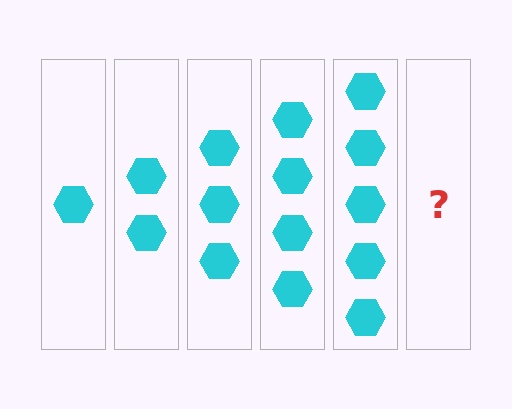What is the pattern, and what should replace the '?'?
The pattern is that each step adds one more hexagon. The '?' should be 6 hexagons.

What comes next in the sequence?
The next element should be 6 hexagons.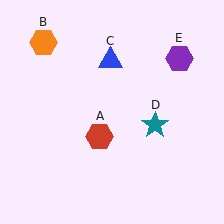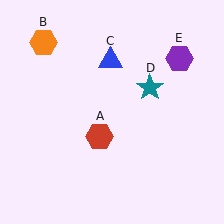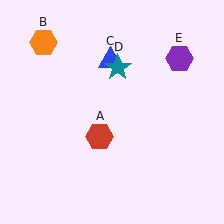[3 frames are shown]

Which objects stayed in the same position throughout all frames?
Red hexagon (object A) and orange hexagon (object B) and blue triangle (object C) and purple hexagon (object E) remained stationary.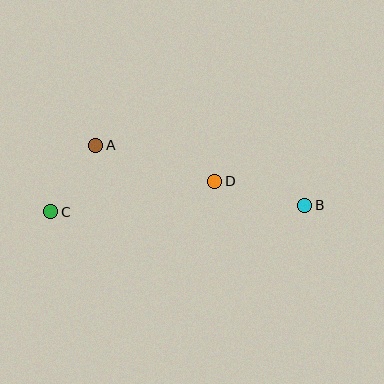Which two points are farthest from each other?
Points B and C are farthest from each other.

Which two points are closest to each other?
Points A and C are closest to each other.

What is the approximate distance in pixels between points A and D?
The distance between A and D is approximately 124 pixels.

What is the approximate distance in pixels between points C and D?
The distance between C and D is approximately 167 pixels.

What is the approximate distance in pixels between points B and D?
The distance between B and D is approximately 93 pixels.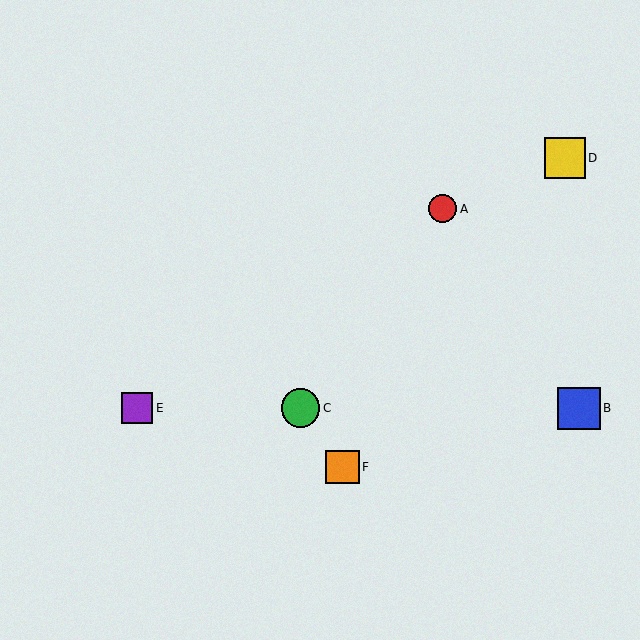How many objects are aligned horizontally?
3 objects (B, C, E) are aligned horizontally.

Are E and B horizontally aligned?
Yes, both are at y≈408.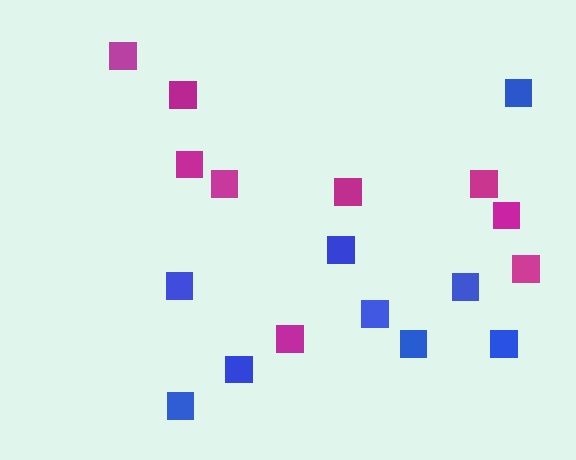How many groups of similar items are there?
There are 2 groups: one group of blue squares (9) and one group of magenta squares (9).